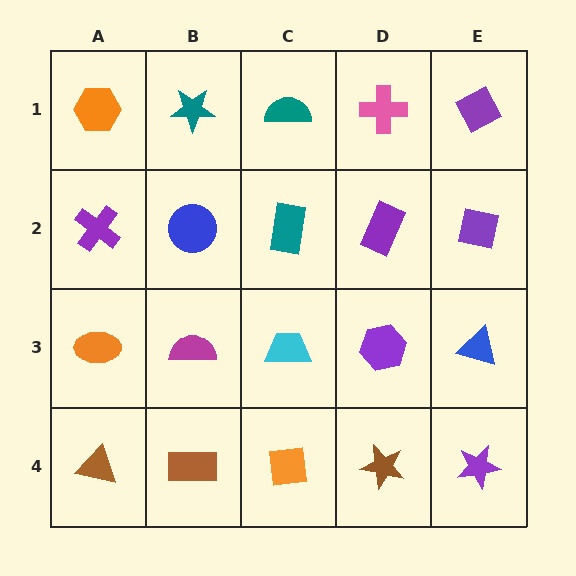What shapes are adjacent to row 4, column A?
An orange ellipse (row 3, column A), a brown rectangle (row 4, column B).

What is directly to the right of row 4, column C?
A brown star.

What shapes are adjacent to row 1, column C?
A teal rectangle (row 2, column C), a teal star (row 1, column B), a pink cross (row 1, column D).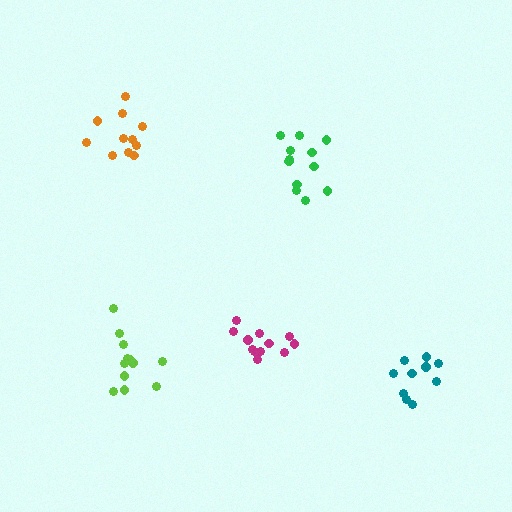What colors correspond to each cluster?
The clusters are colored: green, orange, magenta, lime, teal.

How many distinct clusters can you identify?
There are 5 distinct clusters.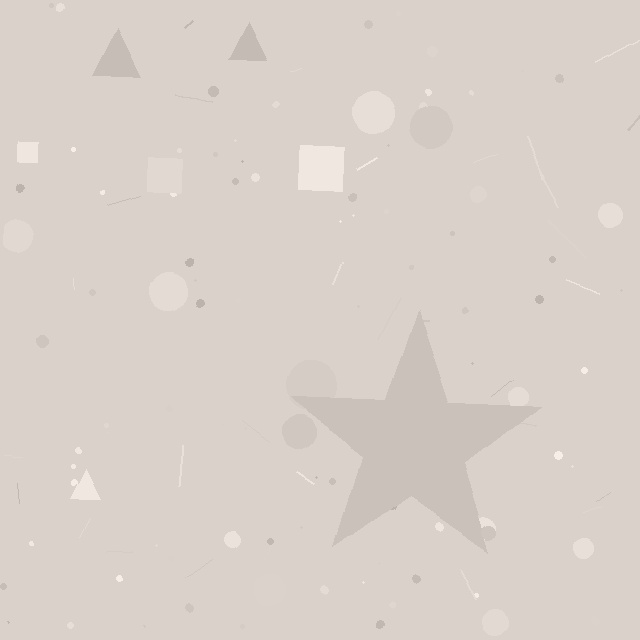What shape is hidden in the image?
A star is hidden in the image.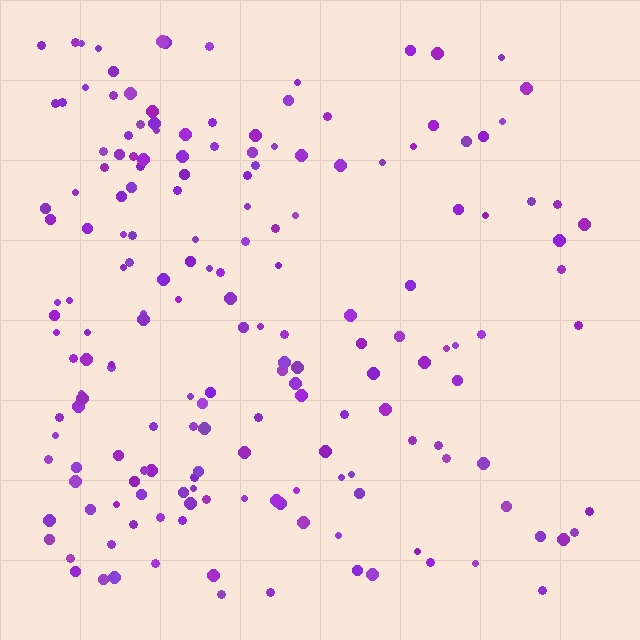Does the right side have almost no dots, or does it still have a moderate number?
Still a moderate number, just noticeably fewer than the left.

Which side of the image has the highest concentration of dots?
The left.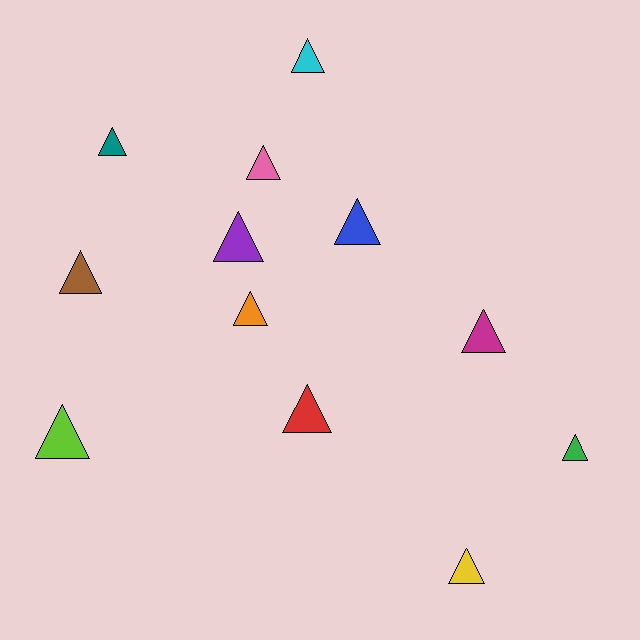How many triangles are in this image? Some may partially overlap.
There are 12 triangles.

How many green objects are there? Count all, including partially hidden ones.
There is 1 green object.